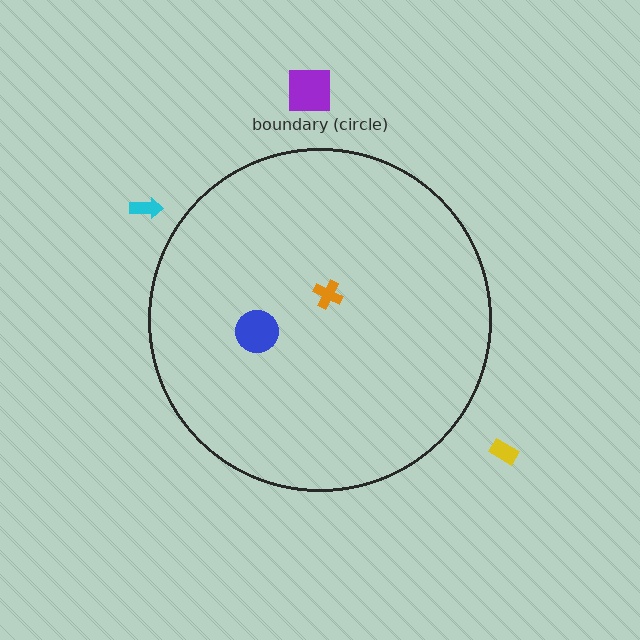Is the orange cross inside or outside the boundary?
Inside.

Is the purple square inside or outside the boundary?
Outside.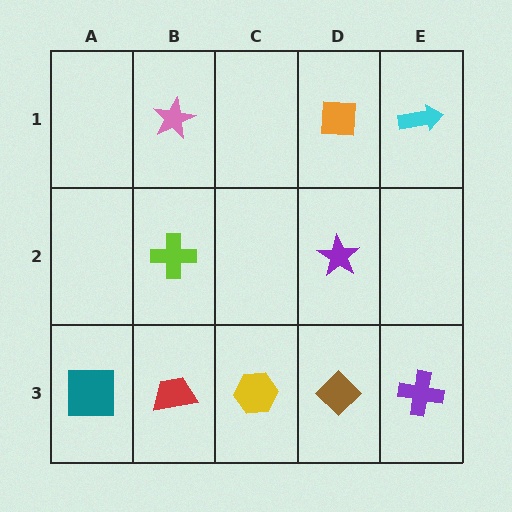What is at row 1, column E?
A cyan arrow.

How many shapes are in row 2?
2 shapes.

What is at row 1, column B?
A pink star.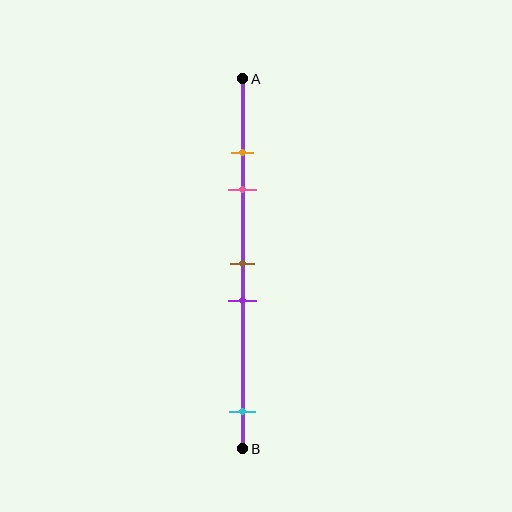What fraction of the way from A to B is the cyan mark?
The cyan mark is approximately 90% (0.9) of the way from A to B.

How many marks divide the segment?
There are 5 marks dividing the segment.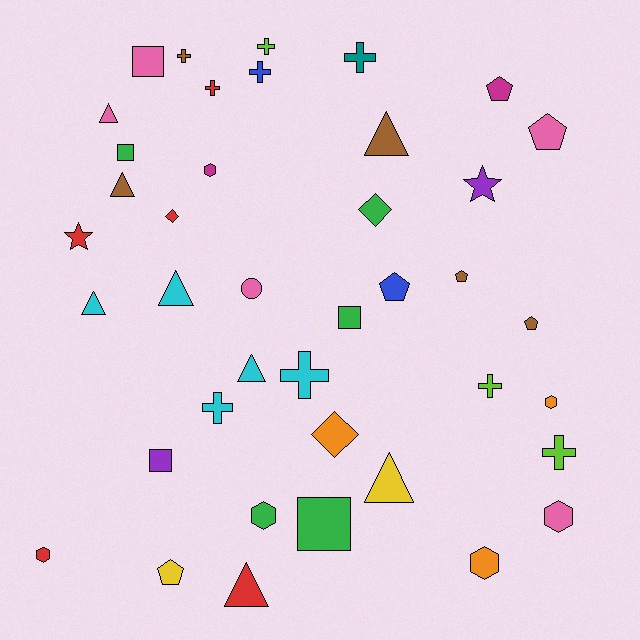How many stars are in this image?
There are 2 stars.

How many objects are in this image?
There are 40 objects.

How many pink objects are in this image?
There are 5 pink objects.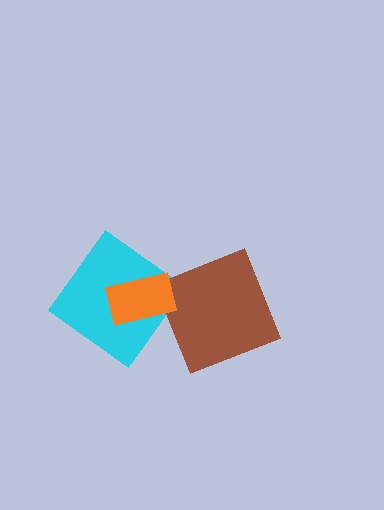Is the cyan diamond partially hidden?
Yes, it is partially covered by another shape.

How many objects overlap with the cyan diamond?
1 object overlaps with the cyan diamond.